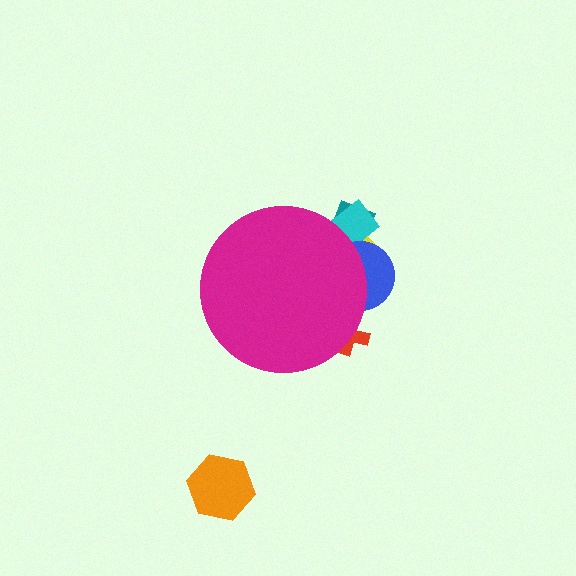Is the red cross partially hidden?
Yes, the red cross is partially hidden behind the magenta circle.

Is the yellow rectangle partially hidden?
Yes, the yellow rectangle is partially hidden behind the magenta circle.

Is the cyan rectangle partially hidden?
Yes, the cyan rectangle is partially hidden behind the magenta circle.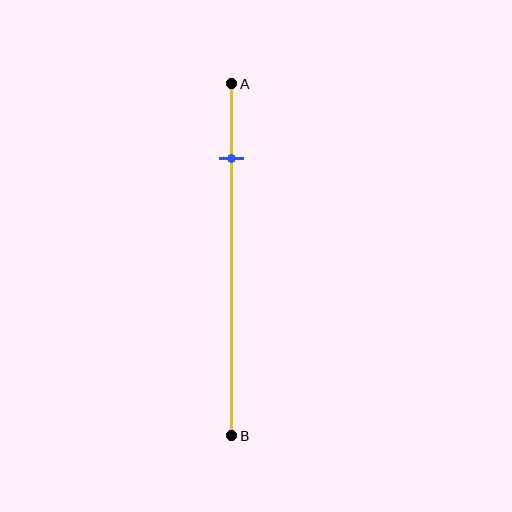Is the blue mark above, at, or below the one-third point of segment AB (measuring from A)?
The blue mark is above the one-third point of segment AB.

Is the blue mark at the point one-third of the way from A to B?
No, the mark is at about 20% from A, not at the 33% one-third point.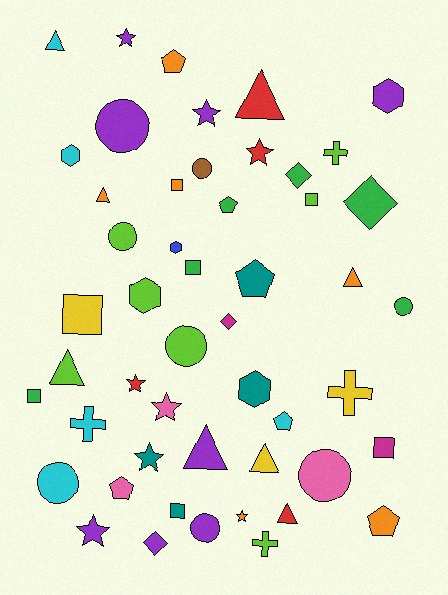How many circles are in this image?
There are 8 circles.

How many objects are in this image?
There are 50 objects.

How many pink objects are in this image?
There are 3 pink objects.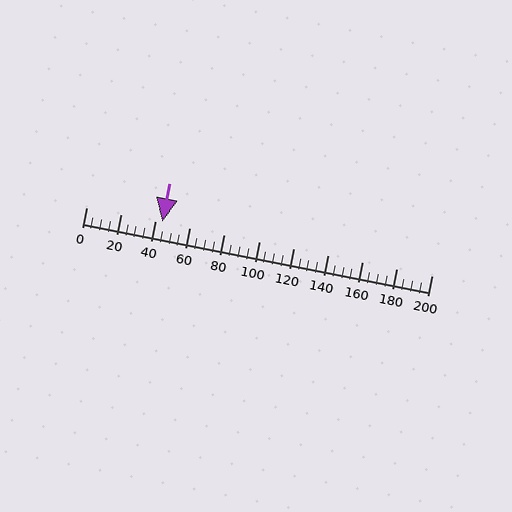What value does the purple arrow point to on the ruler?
The purple arrow points to approximately 44.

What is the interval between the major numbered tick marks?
The major tick marks are spaced 20 units apart.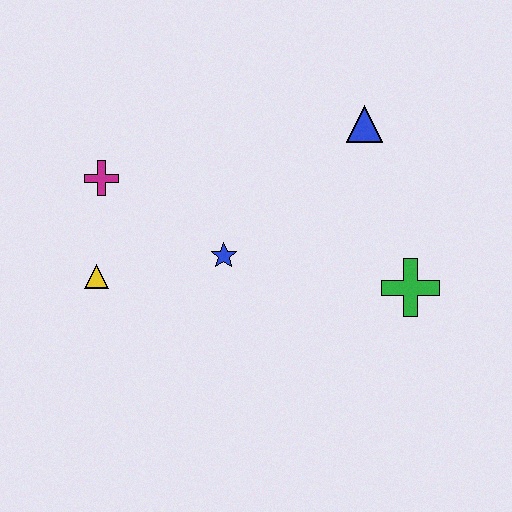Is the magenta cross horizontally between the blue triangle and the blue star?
No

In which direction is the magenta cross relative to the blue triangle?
The magenta cross is to the left of the blue triangle.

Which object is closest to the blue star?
The yellow triangle is closest to the blue star.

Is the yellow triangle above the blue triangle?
No